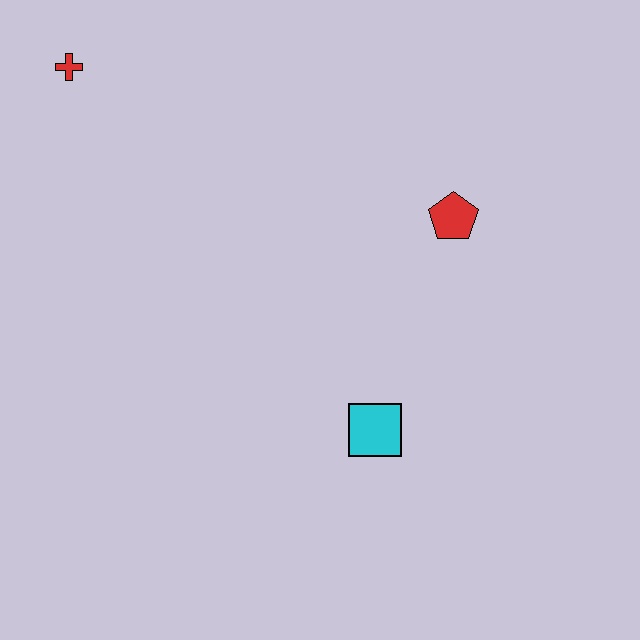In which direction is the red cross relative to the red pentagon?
The red cross is to the left of the red pentagon.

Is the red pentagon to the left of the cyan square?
No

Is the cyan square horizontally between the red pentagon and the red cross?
Yes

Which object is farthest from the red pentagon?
The red cross is farthest from the red pentagon.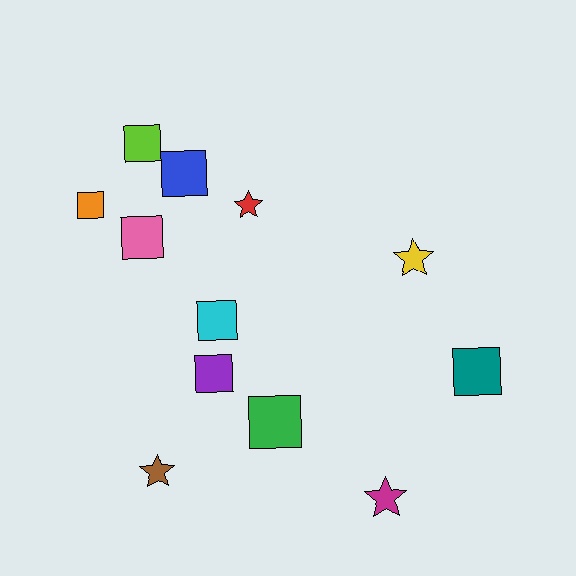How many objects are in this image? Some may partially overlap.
There are 12 objects.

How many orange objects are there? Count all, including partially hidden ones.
There is 1 orange object.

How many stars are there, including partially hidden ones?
There are 4 stars.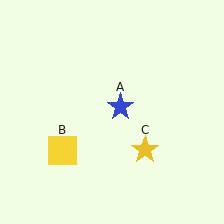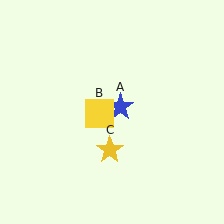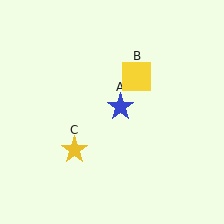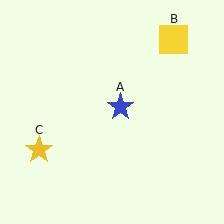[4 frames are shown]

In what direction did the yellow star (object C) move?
The yellow star (object C) moved left.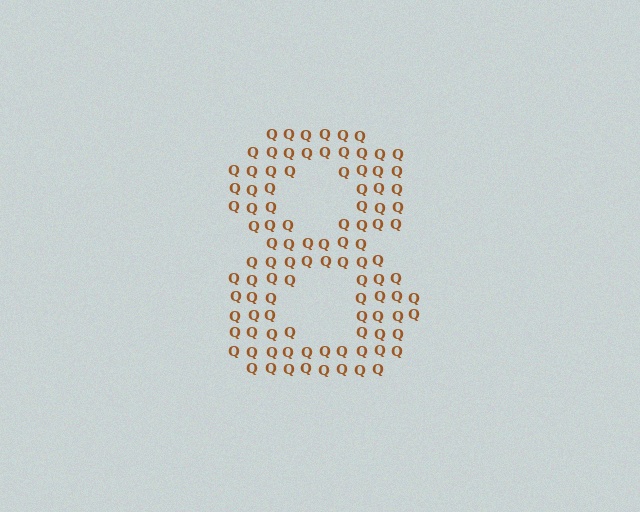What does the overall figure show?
The overall figure shows the digit 8.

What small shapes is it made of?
It is made of small letter Q's.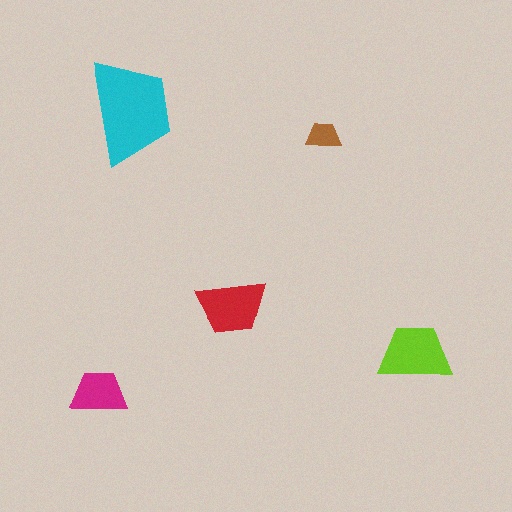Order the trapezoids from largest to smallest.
the cyan one, the lime one, the red one, the magenta one, the brown one.